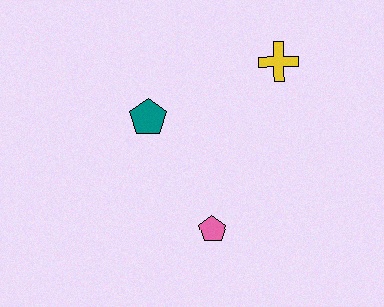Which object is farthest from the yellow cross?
The pink pentagon is farthest from the yellow cross.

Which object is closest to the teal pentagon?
The pink pentagon is closest to the teal pentagon.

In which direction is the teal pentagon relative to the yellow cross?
The teal pentagon is to the left of the yellow cross.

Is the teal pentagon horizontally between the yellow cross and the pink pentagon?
No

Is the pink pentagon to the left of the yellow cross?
Yes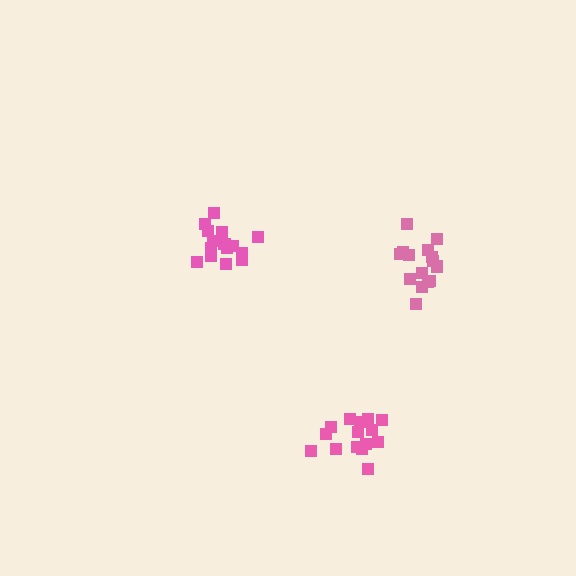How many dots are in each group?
Group 1: 15 dots, Group 2: 15 dots, Group 3: 15 dots (45 total).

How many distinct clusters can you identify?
There are 3 distinct clusters.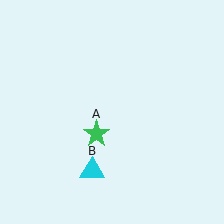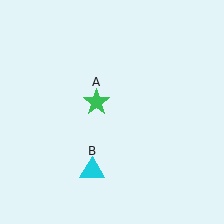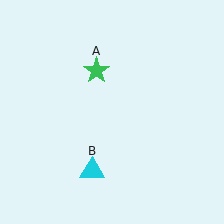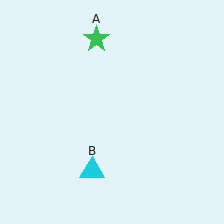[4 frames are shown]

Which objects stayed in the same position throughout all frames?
Cyan triangle (object B) remained stationary.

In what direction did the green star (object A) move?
The green star (object A) moved up.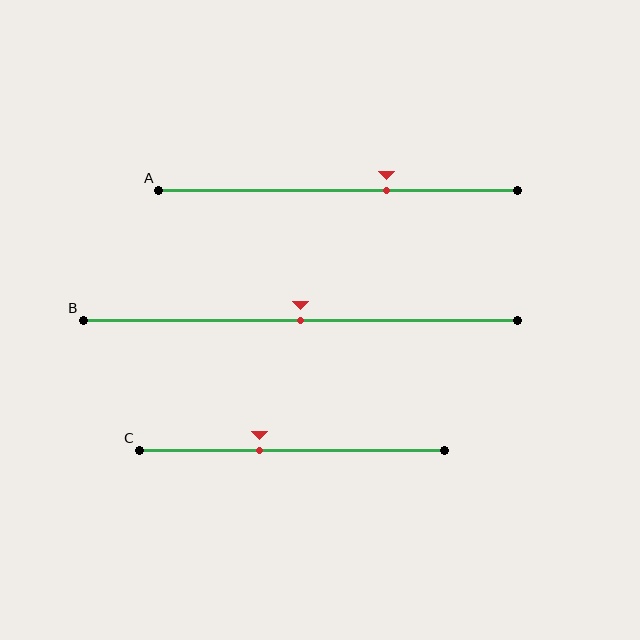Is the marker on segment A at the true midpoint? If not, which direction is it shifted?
No, the marker on segment A is shifted to the right by about 14% of the segment length.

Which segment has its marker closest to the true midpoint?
Segment B has its marker closest to the true midpoint.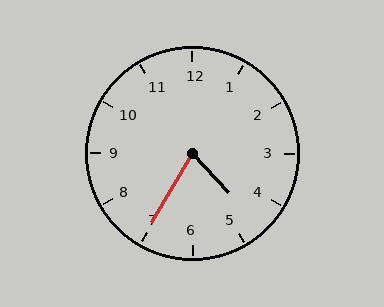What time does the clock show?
4:35.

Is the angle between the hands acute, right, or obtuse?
It is acute.